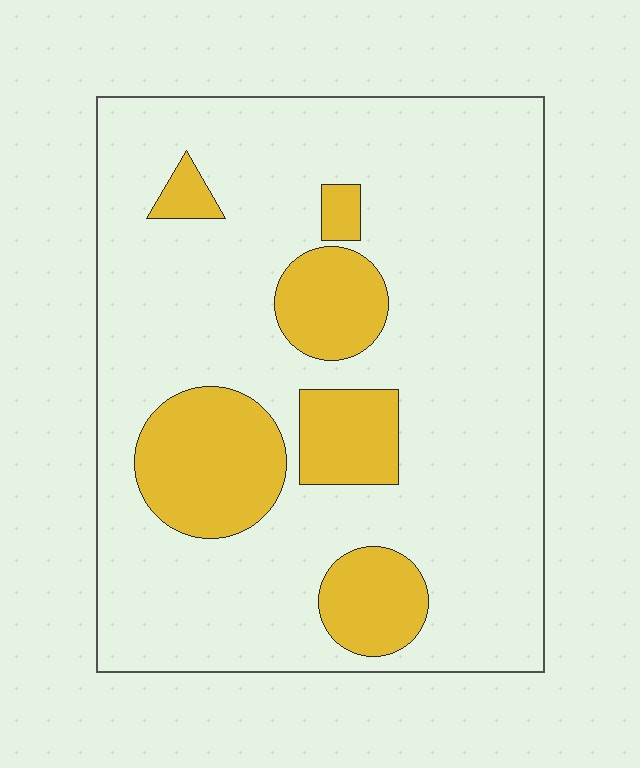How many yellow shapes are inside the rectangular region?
6.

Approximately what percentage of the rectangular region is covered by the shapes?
Approximately 20%.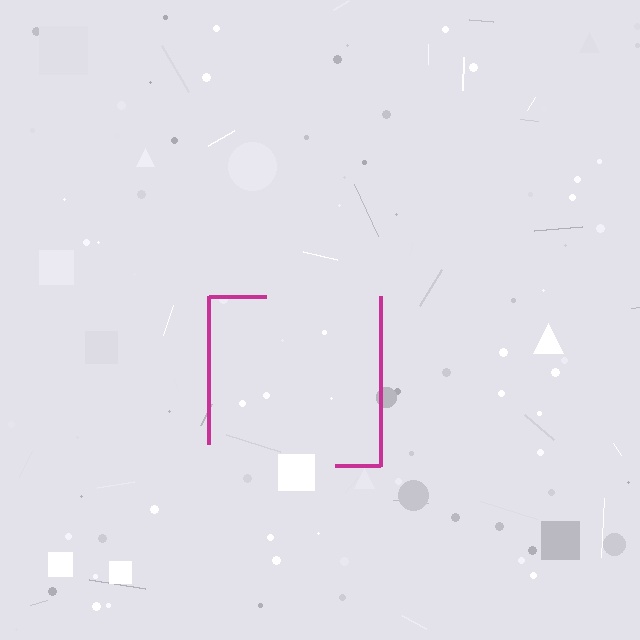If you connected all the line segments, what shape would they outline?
They would outline a square.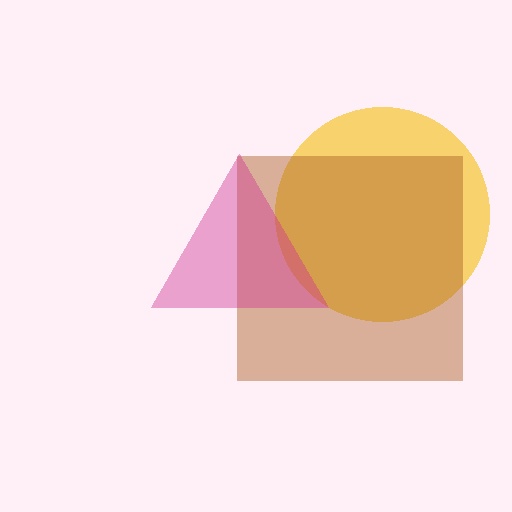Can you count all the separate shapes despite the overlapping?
Yes, there are 3 separate shapes.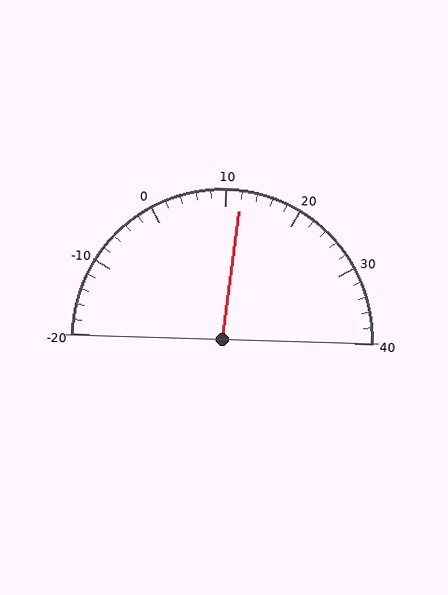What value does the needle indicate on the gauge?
The needle indicates approximately 12.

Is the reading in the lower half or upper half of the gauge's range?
The reading is in the upper half of the range (-20 to 40).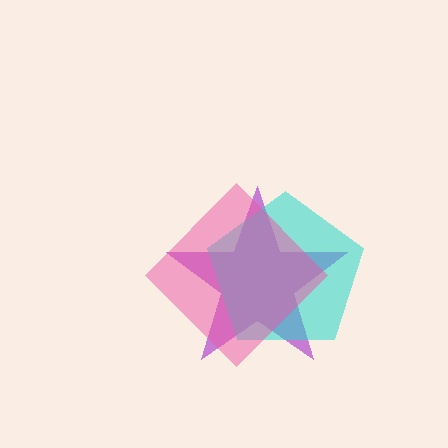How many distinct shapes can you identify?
There are 3 distinct shapes: a purple star, a cyan pentagon, a pink diamond.